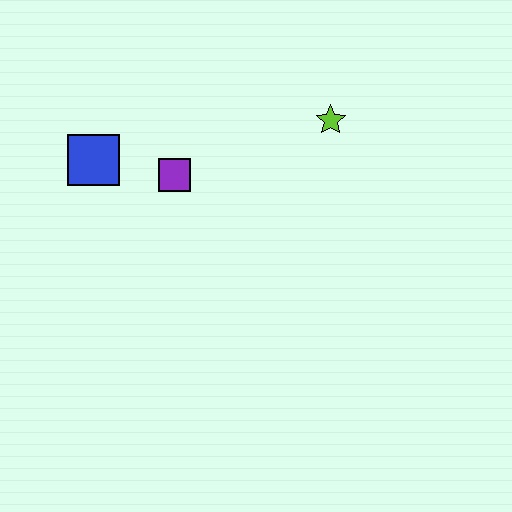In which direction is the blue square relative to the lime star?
The blue square is to the left of the lime star.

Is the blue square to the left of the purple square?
Yes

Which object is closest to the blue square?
The purple square is closest to the blue square.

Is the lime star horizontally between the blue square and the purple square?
No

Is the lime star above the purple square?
Yes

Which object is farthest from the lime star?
The blue square is farthest from the lime star.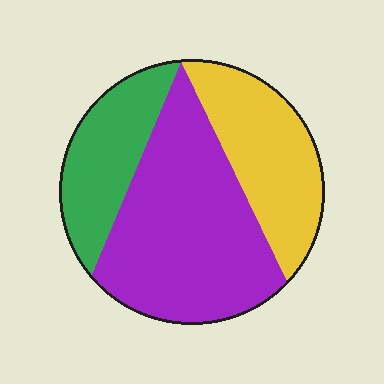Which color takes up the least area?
Green, at roughly 20%.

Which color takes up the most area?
Purple, at roughly 50%.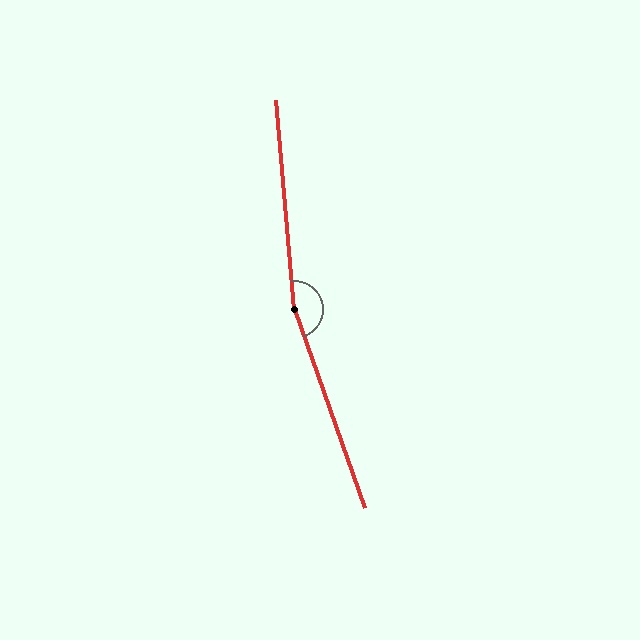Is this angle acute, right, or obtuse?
It is obtuse.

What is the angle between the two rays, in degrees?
Approximately 165 degrees.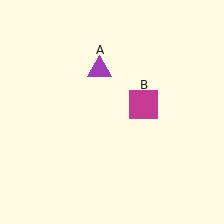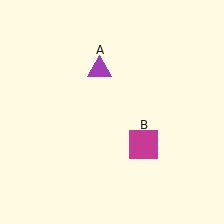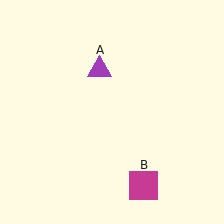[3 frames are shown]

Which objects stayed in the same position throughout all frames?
Purple triangle (object A) remained stationary.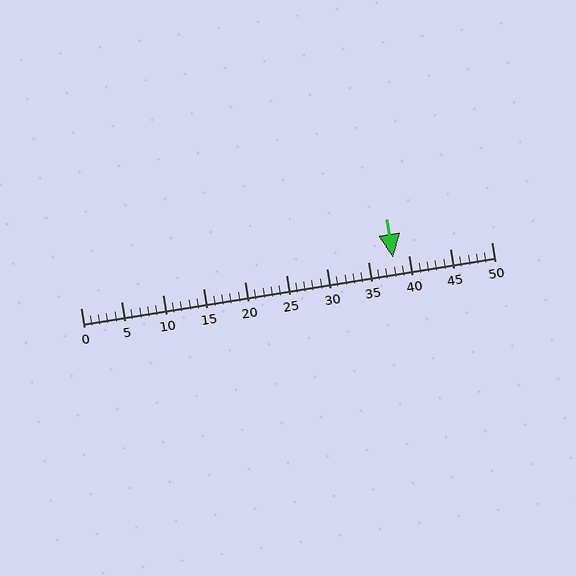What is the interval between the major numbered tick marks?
The major tick marks are spaced 5 units apart.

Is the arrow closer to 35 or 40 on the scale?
The arrow is closer to 40.